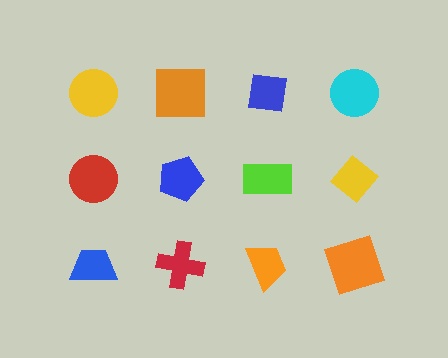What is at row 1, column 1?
A yellow circle.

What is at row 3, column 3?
An orange trapezoid.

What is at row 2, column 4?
A yellow diamond.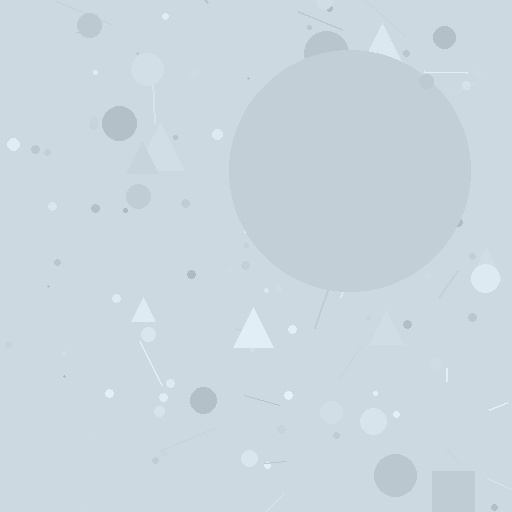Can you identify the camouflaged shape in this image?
The camouflaged shape is a circle.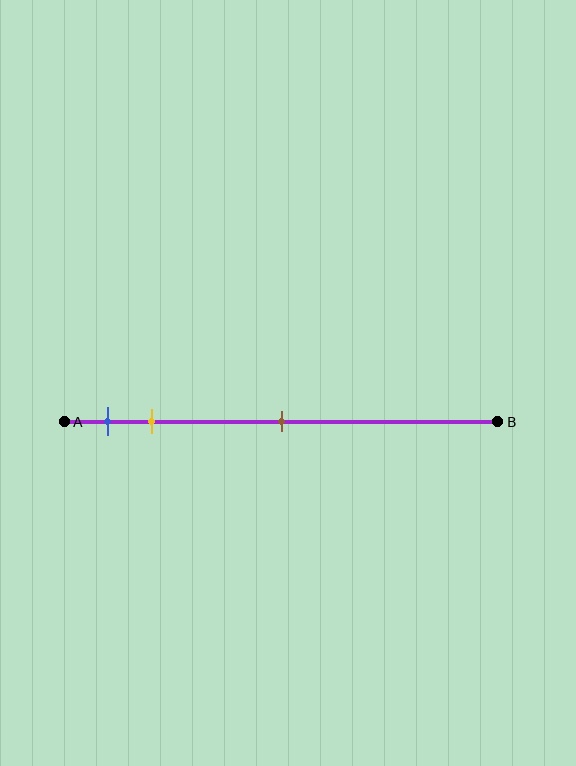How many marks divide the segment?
There are 3 marks dividing the segment.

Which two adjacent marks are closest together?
The blue and yellow marks are the closest adjacent pair.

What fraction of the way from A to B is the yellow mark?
The yellow mark is approximately 20% (0.2) of the way from A to B.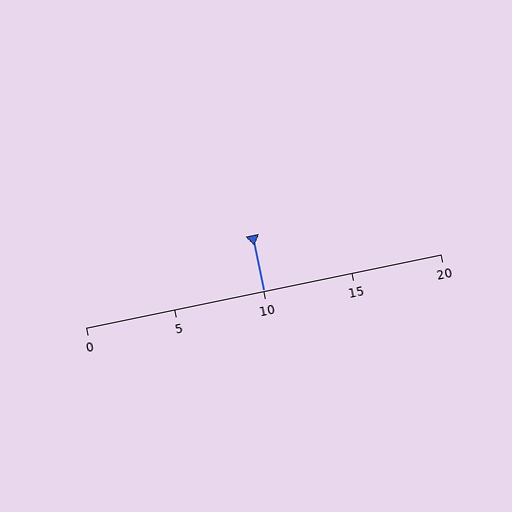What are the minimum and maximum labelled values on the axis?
The axis runs from 0 to 20.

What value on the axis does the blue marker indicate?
The marker indicates approximately 10.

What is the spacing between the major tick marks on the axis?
The major ticks are spaced 5 apart.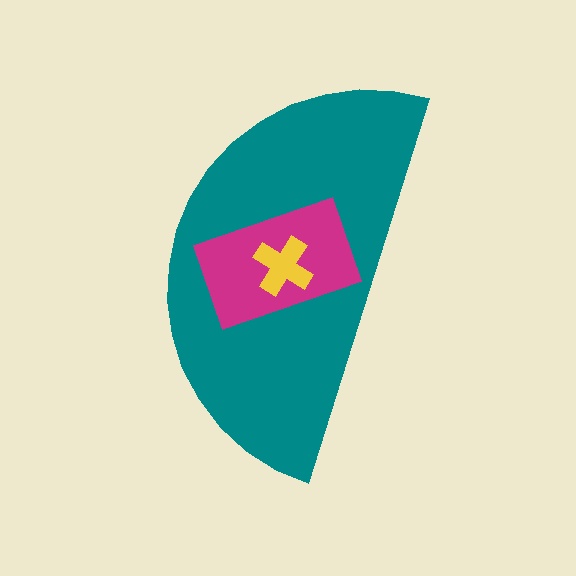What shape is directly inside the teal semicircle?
The magenta rectangle.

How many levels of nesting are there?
3.